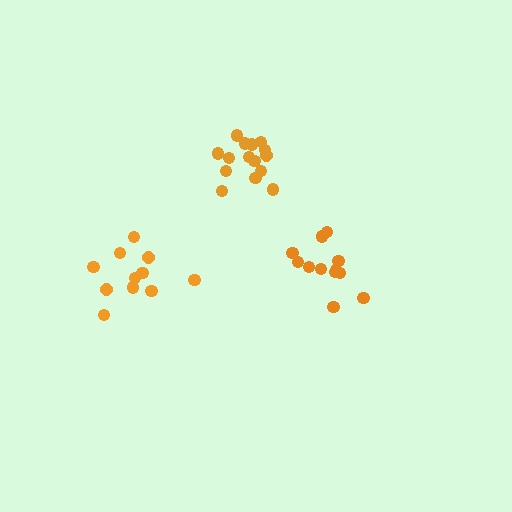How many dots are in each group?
Group 1: 12 dots, Group 2: 11 dots, Group 3: 15 dots (38 total).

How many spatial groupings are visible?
There are 3 spatial groupings.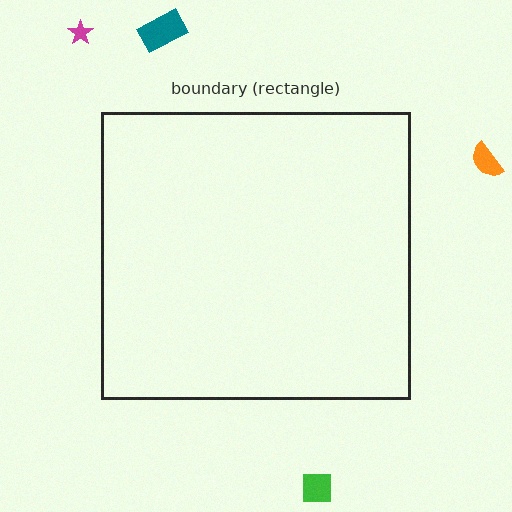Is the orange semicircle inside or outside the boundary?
Outside.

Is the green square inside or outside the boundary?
Outside.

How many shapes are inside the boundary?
0 inside, 4 outside.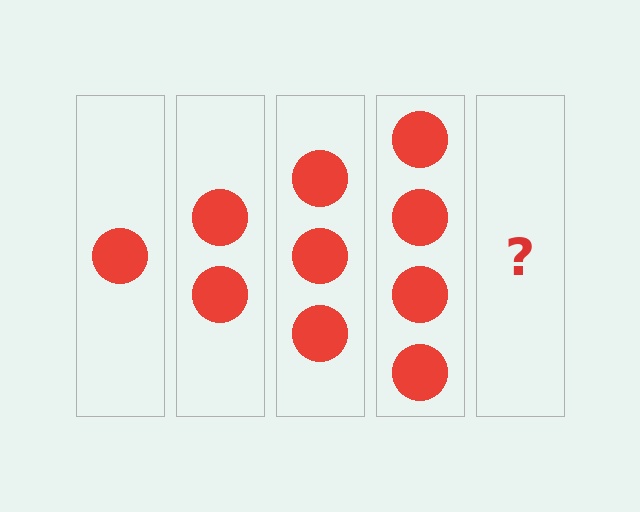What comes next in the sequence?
The next element should be 5 circles.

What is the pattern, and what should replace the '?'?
The pattern is that each step adds one more circle. The '?' should be 5 circles.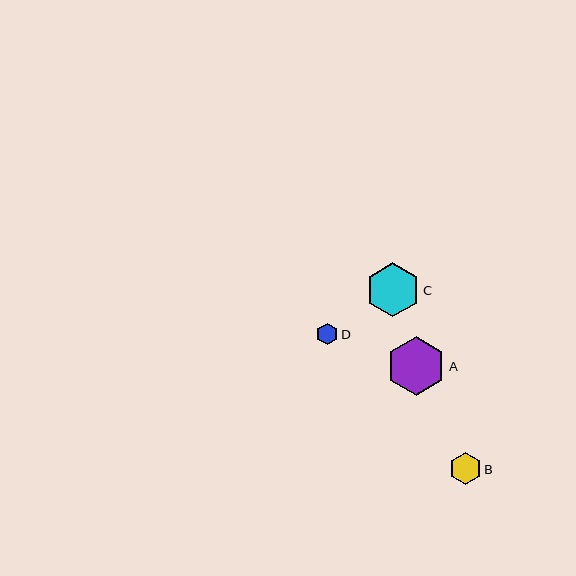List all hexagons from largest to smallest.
From largest to smallest: A, C, B, D.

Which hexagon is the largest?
Hexagon A is the largest with a size of approximately 59 pixels.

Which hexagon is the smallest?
Hexagon D is the smallest with a size of approximately 21 pixels.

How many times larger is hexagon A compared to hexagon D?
Hexagon A is approximately 2.8 times the size of hexagon D.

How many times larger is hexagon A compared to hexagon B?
Hexagon A is approximately 1.8 times the size of hexagon B.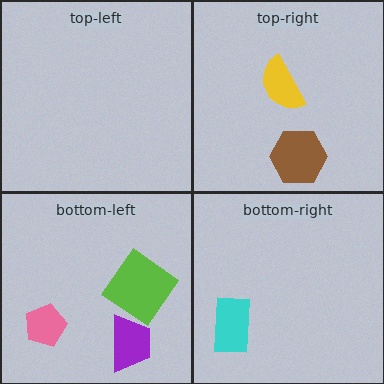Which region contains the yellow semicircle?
The top-right region.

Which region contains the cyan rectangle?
The bottom-right region.